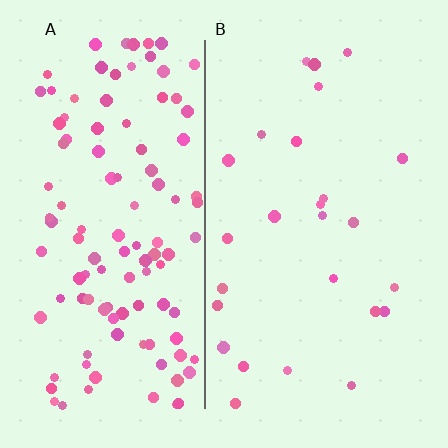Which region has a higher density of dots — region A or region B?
A (the left).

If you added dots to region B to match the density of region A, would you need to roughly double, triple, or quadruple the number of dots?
Approximately quadruple.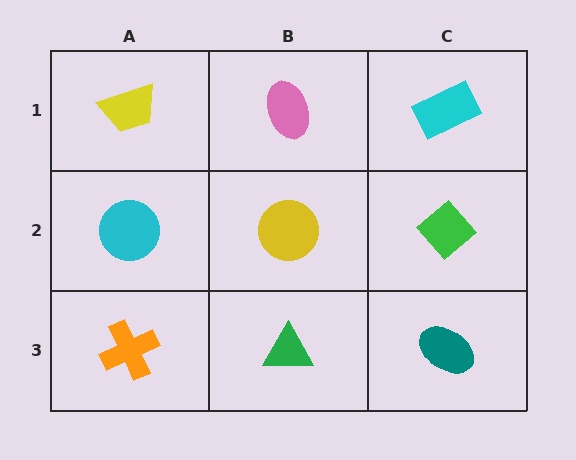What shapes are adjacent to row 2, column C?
A cyan rectangle (row 1, column C), a teal ellipse (row 3, column C), a yellow circle (row 2, column B).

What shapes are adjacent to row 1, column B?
A yellow circle (row 2, column B), a yellow trapezoid (row 1, column A), a cyan rectangle (row 1, column C).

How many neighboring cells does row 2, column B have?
4.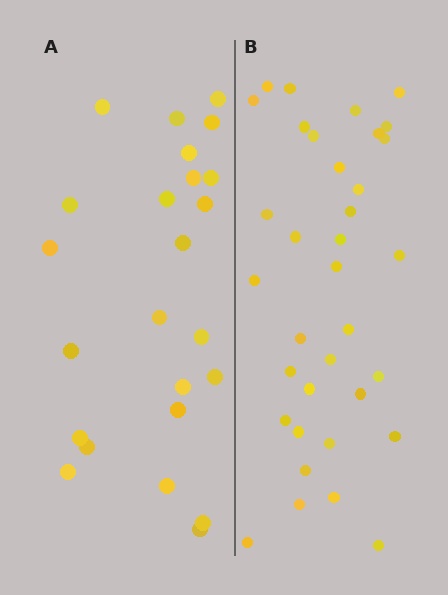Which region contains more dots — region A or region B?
Region B (the right region) has more dots.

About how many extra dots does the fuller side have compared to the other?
Region B has roughly 12 or so more dots than region A.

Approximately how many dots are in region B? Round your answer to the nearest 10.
About 40 dots. (The exact count is 35, which rounds to 40.)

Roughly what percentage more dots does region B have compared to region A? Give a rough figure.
About 45% more.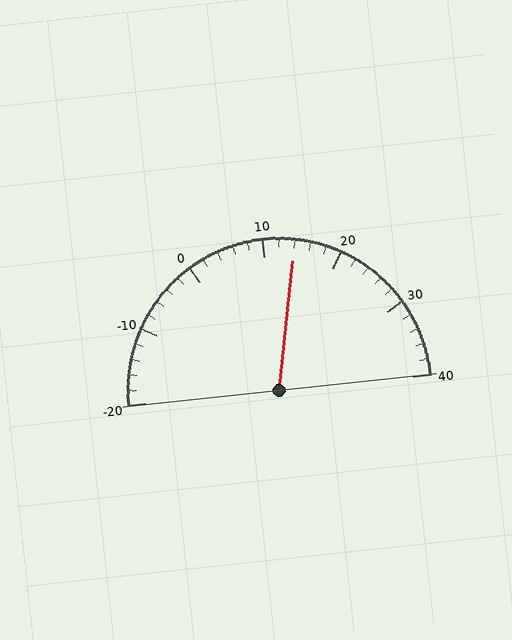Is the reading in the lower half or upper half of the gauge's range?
The reading is in the upper half of the range (-20 to 40).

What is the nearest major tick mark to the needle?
The nearest major tick mark is 10.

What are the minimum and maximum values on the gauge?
The gauge ranges from -20 to 40.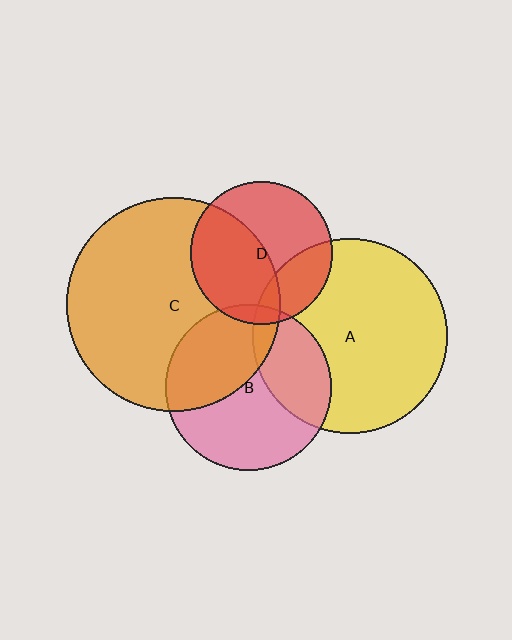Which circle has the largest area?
Circle C (orange).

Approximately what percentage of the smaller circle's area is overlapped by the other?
Approximately 5%.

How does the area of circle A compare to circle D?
Approximately 1.9 times.